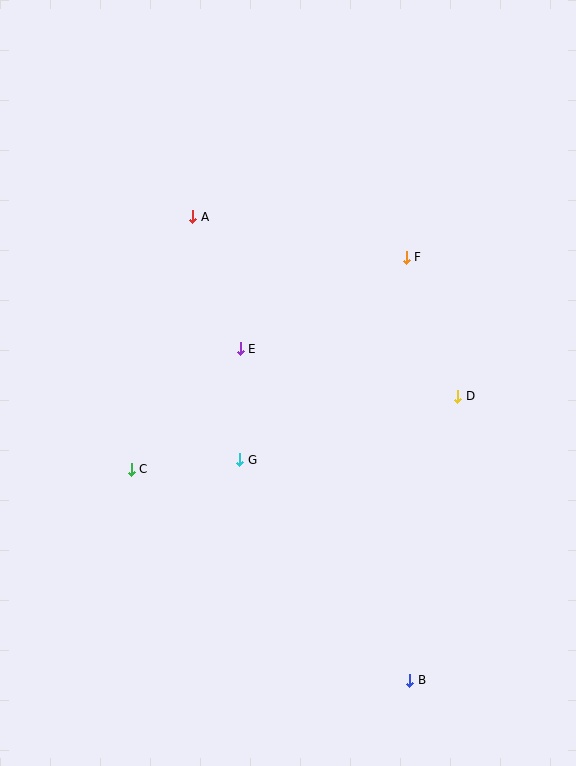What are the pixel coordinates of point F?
Point F is at (406, 257).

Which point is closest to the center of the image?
Point E at (240, 349) is closest to the center.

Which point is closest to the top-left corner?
Point A is closest to the top-left corner.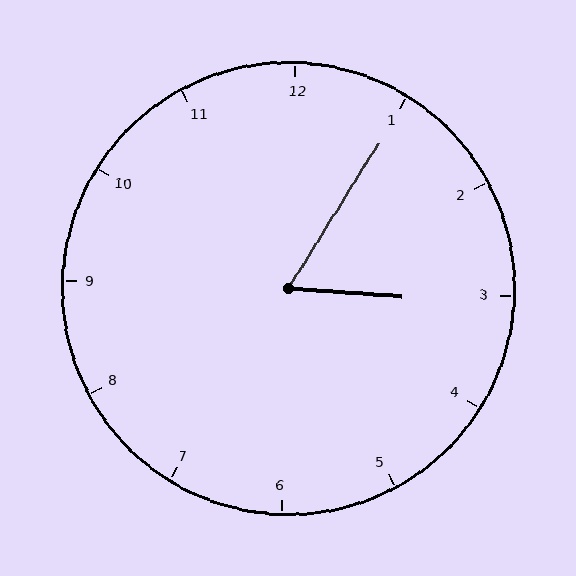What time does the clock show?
3:05.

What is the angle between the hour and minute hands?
Approximately 62 degrees.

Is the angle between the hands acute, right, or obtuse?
It is acute.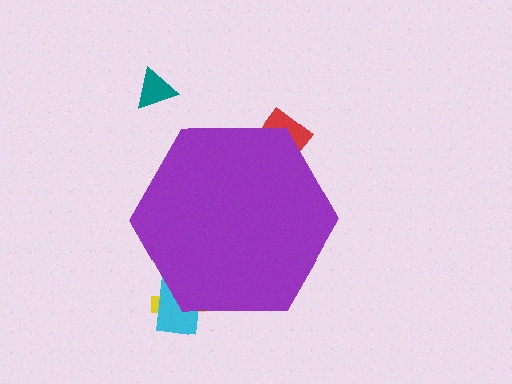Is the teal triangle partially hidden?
No, the teal triangle is fully visible.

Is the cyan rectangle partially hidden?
Yes, the cyan rectangle is partially hidden behind the purple hexagon.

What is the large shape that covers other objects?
A purple hexagon.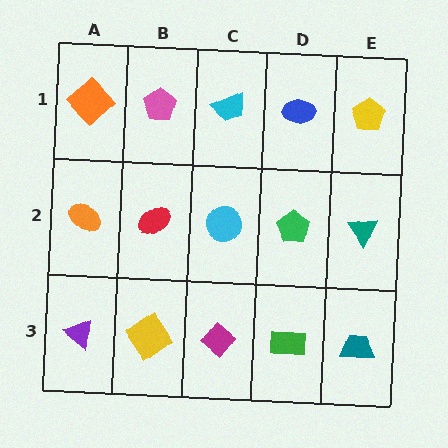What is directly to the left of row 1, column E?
A blue ellipse.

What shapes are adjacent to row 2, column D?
A blue ellipse (row 1, column D), a green rectangle (row 3, column D), a cyan circle (row 2, column C), a teal triangle (row 2, column E).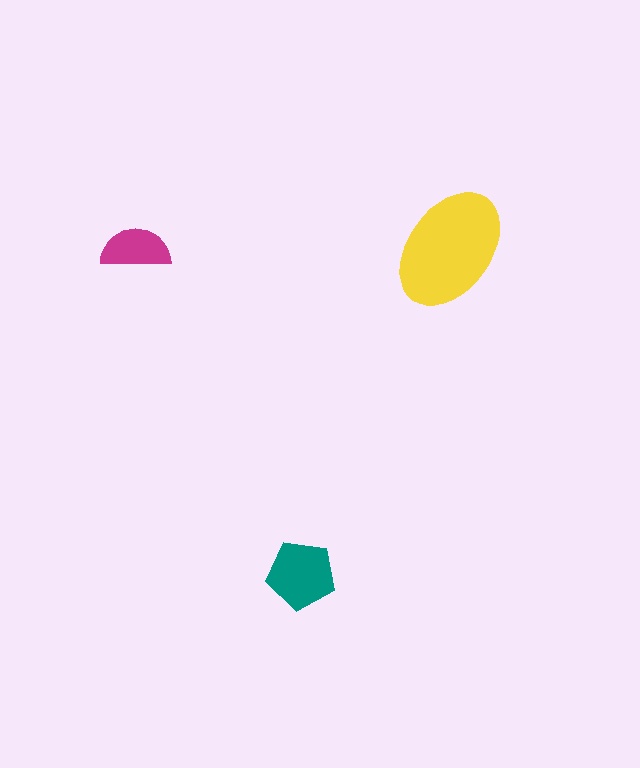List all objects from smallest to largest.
The magenta semicircle, the teal pentagon, the yellow ellipse.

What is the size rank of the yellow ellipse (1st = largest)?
1st.